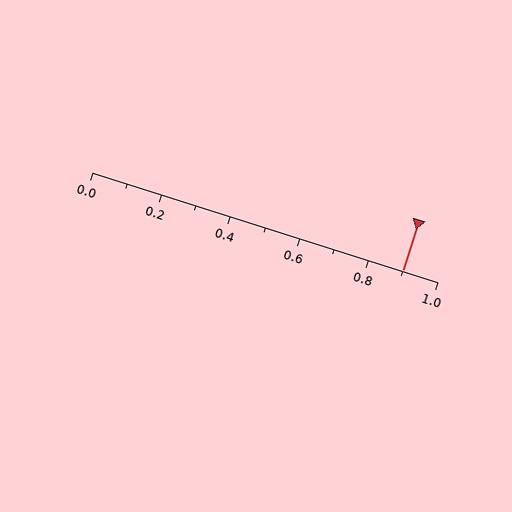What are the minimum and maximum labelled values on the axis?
The axis runs from 0.0 to 1.0.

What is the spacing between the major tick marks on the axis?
The major ticks are spaced 0.2 apart.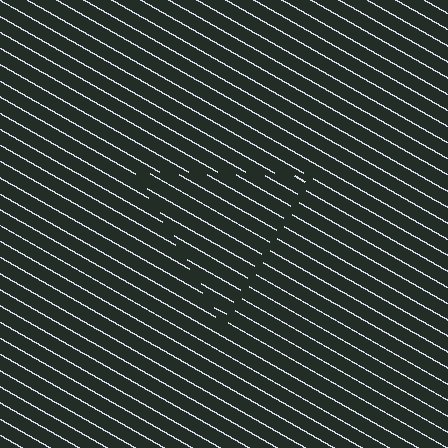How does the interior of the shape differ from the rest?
The interior of the shape contains the same grating, shifted by half a period — the contour is defined by the phase discontinuity where line-ends from the inner and outer gratings abut.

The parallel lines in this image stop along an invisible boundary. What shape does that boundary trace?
An illusory triangle. The interior of the shape contains the same grating, shifted by half a period — the contour is defined by the phase discontinuity where line-ends from the inner and outer gratings abut.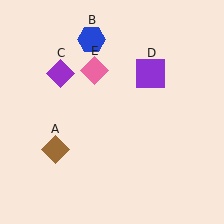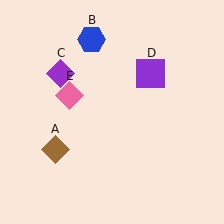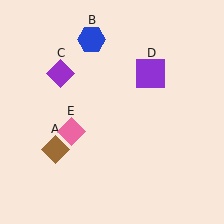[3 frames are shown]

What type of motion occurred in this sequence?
The pink diamond (object E) rotated counterclockwise around the center of the scene.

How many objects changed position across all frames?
1 object changed position: pink diamond (object E).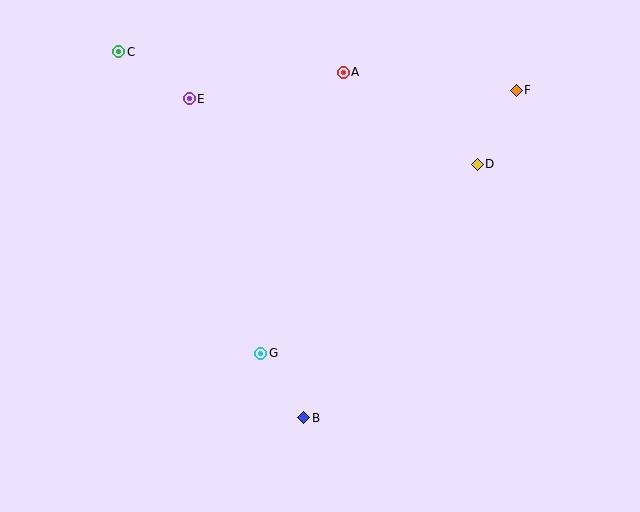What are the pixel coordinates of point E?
Point E is at (189, 99).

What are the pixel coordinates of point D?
Point D is at (477, 164).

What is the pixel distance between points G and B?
The distance between G and B is 78 pixels.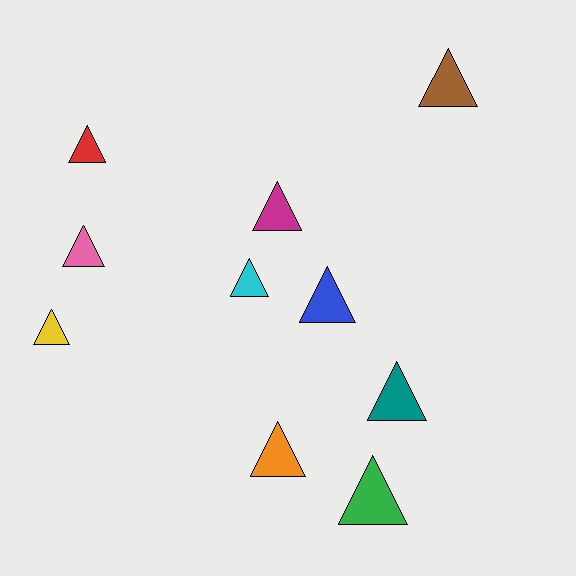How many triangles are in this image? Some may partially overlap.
There are 10 triangles.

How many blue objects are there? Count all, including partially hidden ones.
There is 1 blue object.